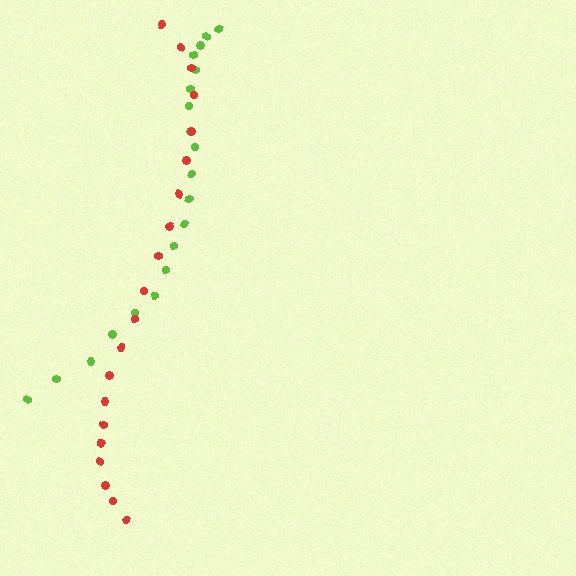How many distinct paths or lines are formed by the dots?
There are 2 distinct paths.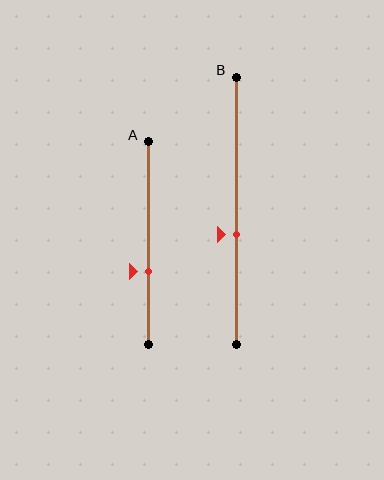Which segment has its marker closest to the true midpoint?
Segment B has its marker closest to the true midpoint.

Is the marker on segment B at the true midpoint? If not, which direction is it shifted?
No, the marker on segment B is shifted downward by about 9% of the segment length.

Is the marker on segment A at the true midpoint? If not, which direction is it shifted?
No, the marker on segment A is shifted downward by about 14% of the segment length.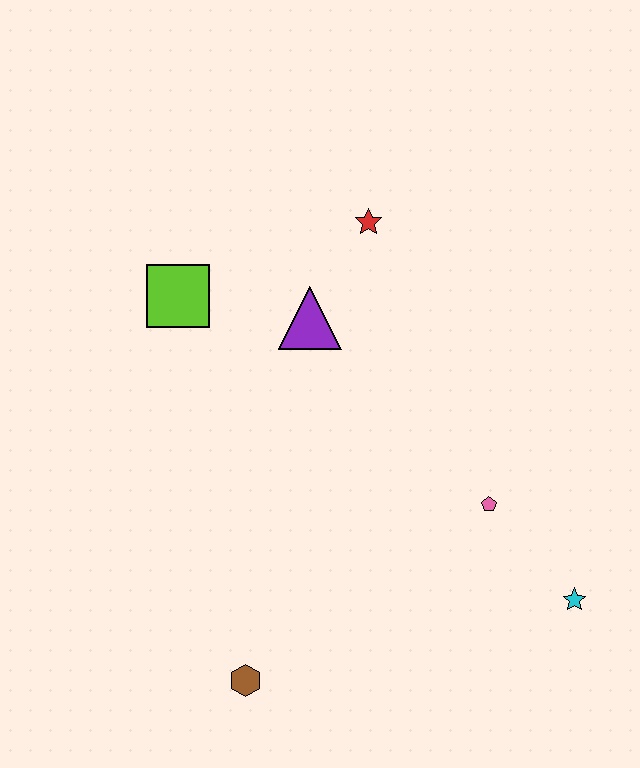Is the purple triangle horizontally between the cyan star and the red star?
No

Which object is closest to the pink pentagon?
The cyan star is closest to the pink pentagon.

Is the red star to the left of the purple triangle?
No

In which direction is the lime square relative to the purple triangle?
The lime square is to the left of the purple triangle.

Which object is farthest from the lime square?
The cyan star is farthest from the lime square.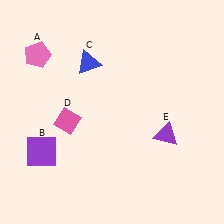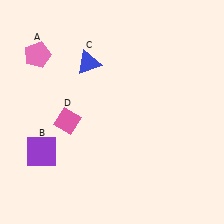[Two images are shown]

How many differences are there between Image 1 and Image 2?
There is 1 difference between the two images.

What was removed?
The purple triangle (E) was removed in Image 2.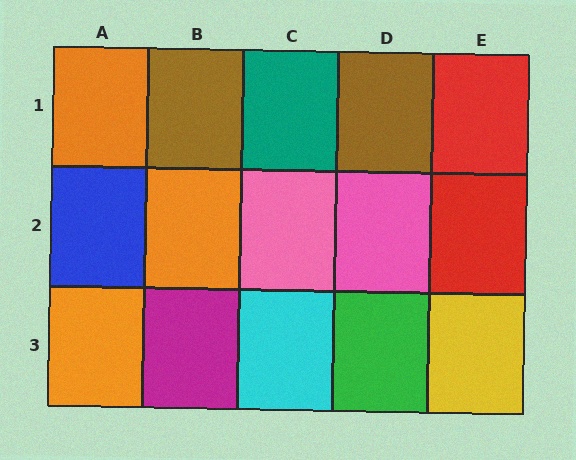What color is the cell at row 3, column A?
Orange.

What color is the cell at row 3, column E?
Yellow.